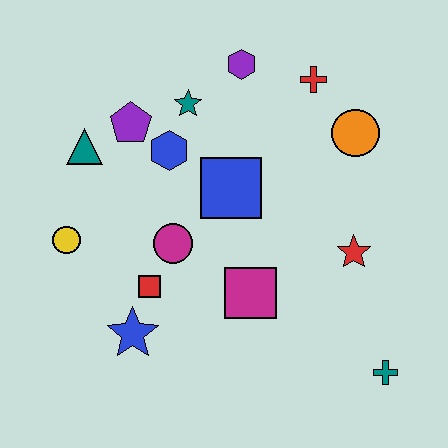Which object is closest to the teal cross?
The red star is closest to the teal cross.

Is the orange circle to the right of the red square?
Yes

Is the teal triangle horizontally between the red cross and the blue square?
No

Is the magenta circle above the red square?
Yes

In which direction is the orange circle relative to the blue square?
The orange circle is to the right of the blue square.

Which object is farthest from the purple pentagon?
The teal cross is farthest from the purple pentagon.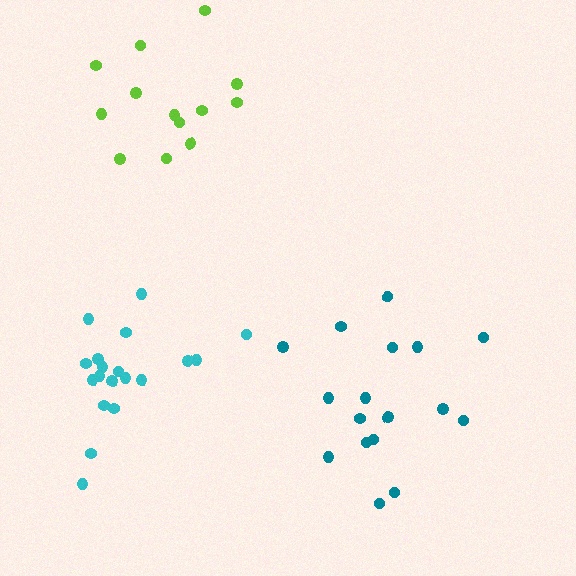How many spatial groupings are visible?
There are 3 spatial groupings.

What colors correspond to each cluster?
The clusters are colored: cyan, lime, teal.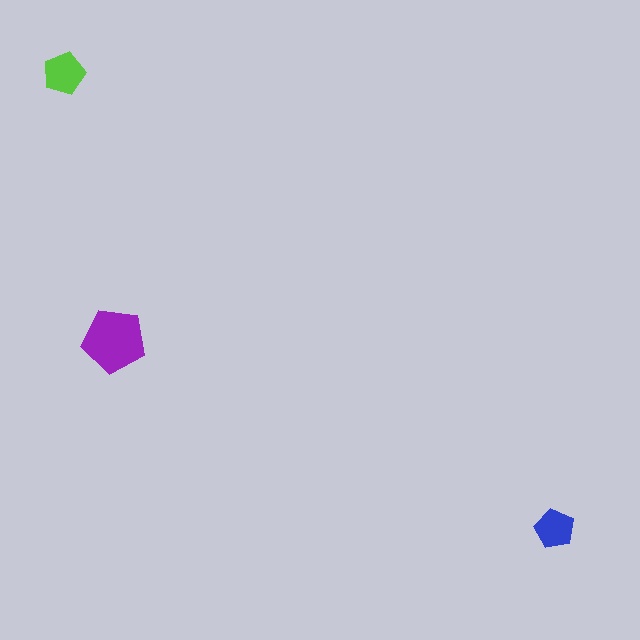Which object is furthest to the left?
The lime pentagon is leftmost.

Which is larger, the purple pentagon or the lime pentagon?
The purple one.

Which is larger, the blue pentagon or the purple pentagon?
The purple one.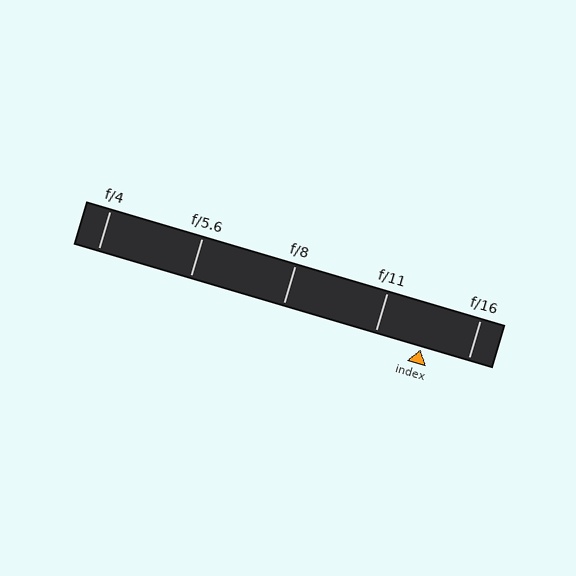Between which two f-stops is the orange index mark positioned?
The index mark is between f/11 and f/16.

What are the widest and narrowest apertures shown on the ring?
The widest aperture shown is f/4 and the narrowest is f/16.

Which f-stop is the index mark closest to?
The index mark is closest to f/11.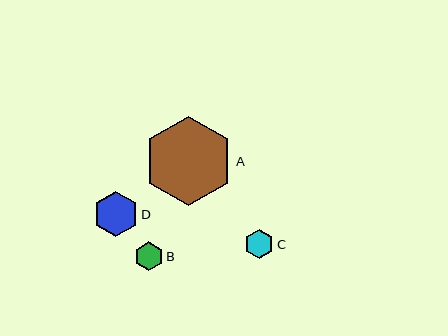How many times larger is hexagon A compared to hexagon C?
Hexagon A is approximately 3.0 times the size of hexagon C.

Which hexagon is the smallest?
Hexagon B is the smallest with a size of approximately 29 pixels.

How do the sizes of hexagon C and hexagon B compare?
Hexagon C and hexagon B are approximately the same size.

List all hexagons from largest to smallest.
From largest to smallest: A, D, C, B.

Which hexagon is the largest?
Hexagon A is the largest with a size of approximately 89 pixels.